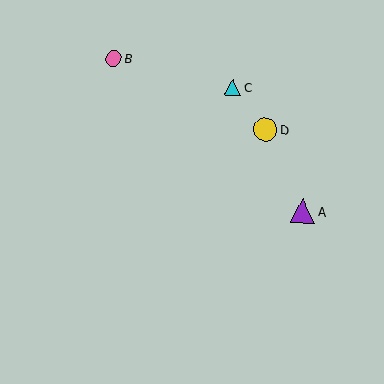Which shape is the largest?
The purple triangle (labeled A) is the largest.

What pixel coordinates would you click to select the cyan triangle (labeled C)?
Click at (233, 87) to select the cyan triangle C.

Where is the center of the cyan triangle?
The center of the cyan triangle is at (233, 87).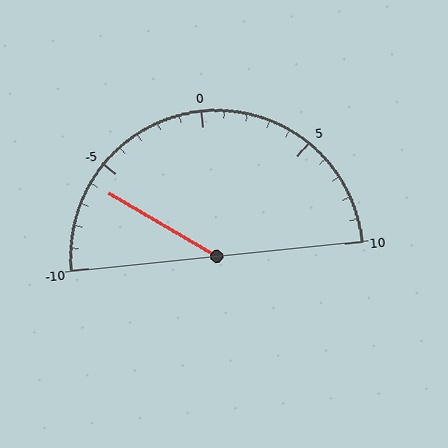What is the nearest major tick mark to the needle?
The nearest major tick mark is -5.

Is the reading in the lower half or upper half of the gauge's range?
The reading is in the lower half of the range (-10 to 10).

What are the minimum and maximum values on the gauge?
The gauge ranges from -10 to 10.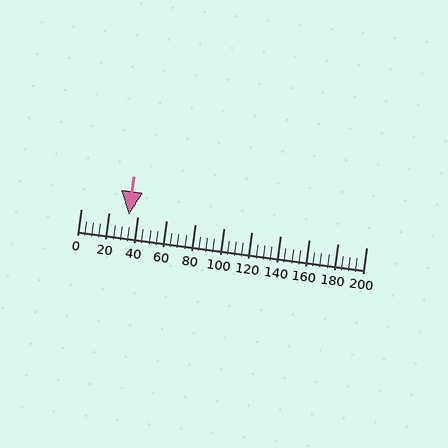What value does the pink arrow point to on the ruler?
The pink arrow points to approximately 34.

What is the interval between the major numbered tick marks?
The major tick marks are spaced 20 units apart.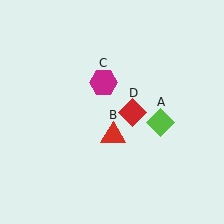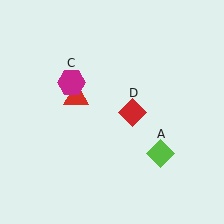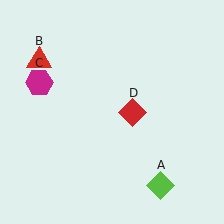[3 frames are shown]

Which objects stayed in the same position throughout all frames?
Red diamond (object D) remained stationary.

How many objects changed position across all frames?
3 objects changed position: lime diamond (object A), red triangle (object B), magenta hexagon (object C).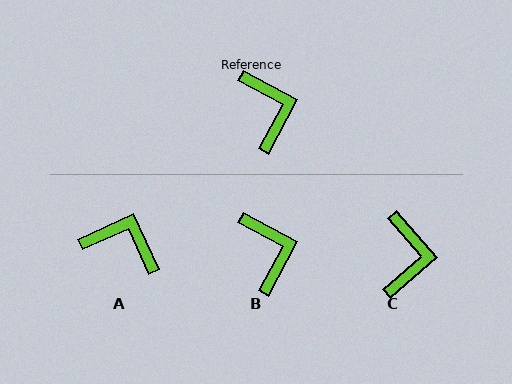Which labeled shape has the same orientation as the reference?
B.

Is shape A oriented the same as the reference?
No, it is off by about 53 degrees.